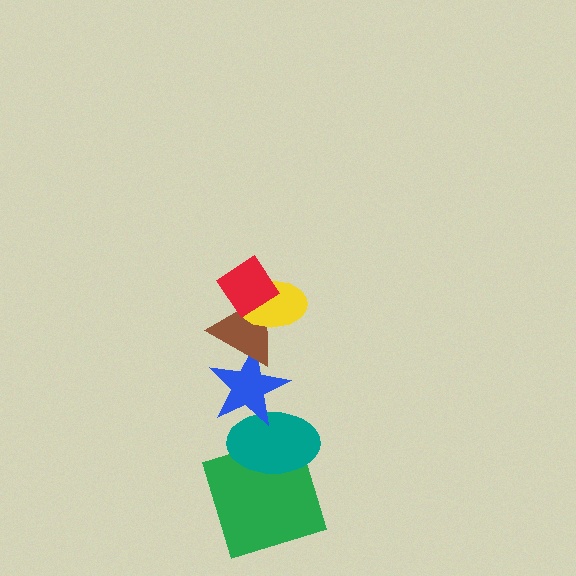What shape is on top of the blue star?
The brown triangle is on top of the blue star.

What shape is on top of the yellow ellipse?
The red diamond is on top of the yellow ellipse.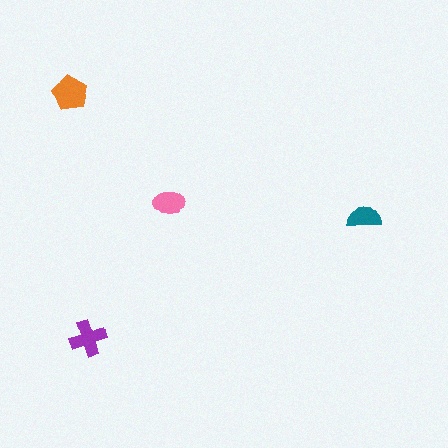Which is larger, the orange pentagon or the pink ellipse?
The orange pentagon.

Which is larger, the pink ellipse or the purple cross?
The purple cross.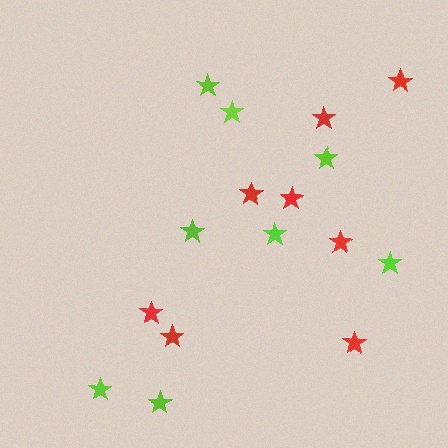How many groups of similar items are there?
There are 2 groups: one group of red stars (8) and one group of lime stars (8).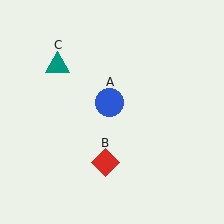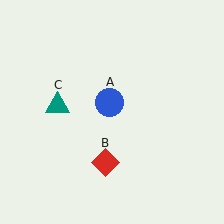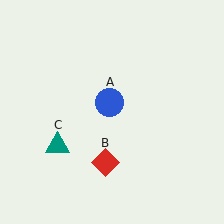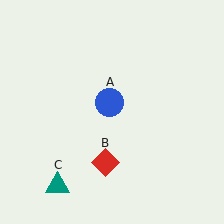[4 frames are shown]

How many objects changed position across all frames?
1 object changed position: teal triangle (object C).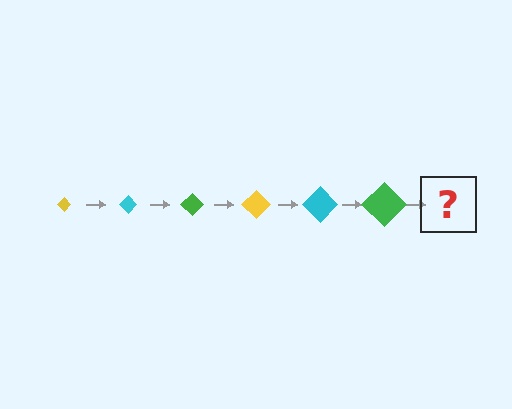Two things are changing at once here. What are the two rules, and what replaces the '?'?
The two rules are that the diamond grows larger each step and the color cycles through yellow, cyan, and green. The '?' should be a yellow diamond, larger than the previous one.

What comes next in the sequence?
The next element should be a yellow diamond, larger than the previous one.